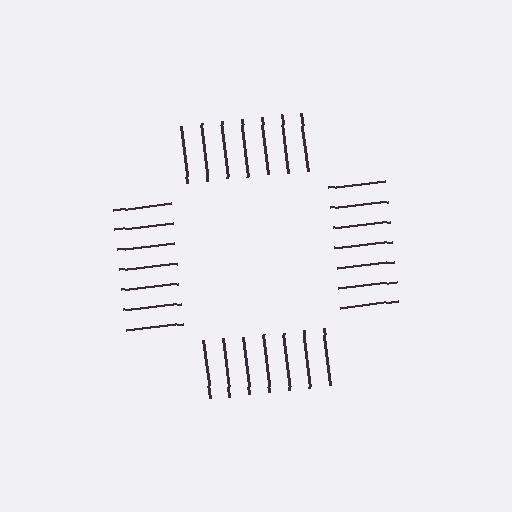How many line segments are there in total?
28 — 7 along each of the 4 edges.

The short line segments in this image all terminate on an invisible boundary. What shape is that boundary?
An illusory square — the line segments terminate on its edges but no continuous stroke is drawn.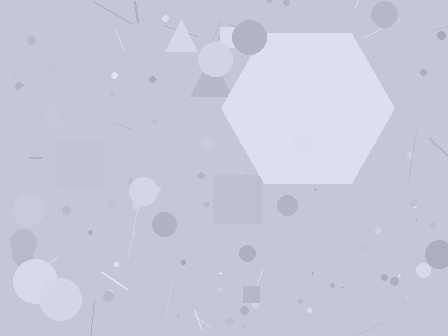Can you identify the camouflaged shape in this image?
The camouflaged shape is a hexagon.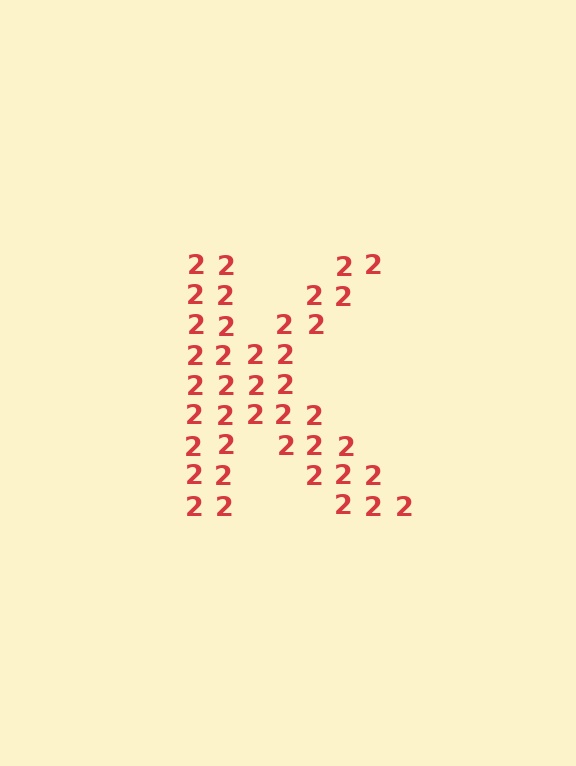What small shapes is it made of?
It is made of small digit 2's.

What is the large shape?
The large shape is the letter K.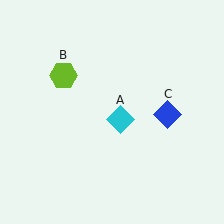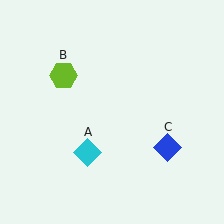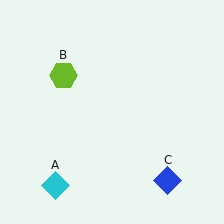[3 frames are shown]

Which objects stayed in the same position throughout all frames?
Lime hexagon (object B) remained stationary.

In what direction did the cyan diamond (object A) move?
The cyan diamond (object A) moved down and to the left.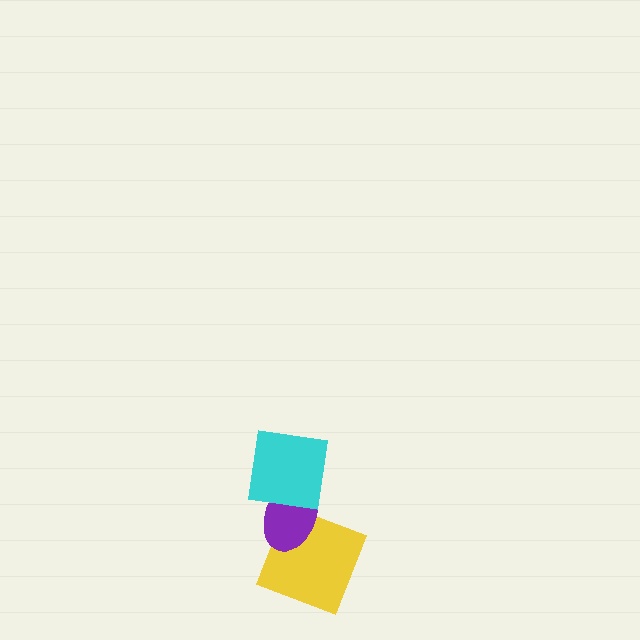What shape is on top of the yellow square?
The purple ellipse is on top of the yellow square.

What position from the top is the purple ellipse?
The purple ellipse is 2nd from the top.